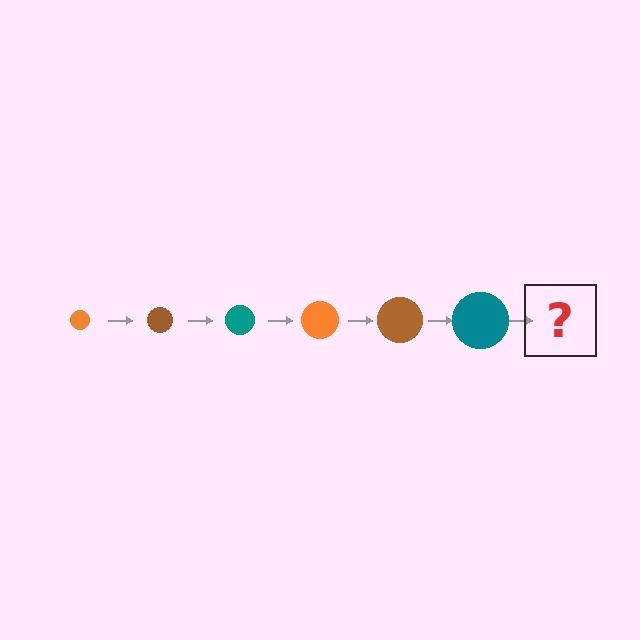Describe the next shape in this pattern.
It should be an orange circle, larger than the previous one.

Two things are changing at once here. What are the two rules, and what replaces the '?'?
The two rules are that the circle grows larger each step and the color cycles through orange, brown, and teal. The '?' should be an orange circle, larger than the previous one.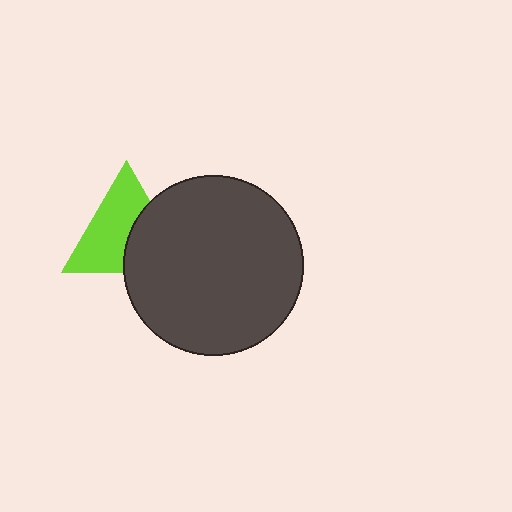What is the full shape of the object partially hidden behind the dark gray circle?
The partially hidden object is a lime triangle.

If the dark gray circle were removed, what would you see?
You would see the complete lime triangle.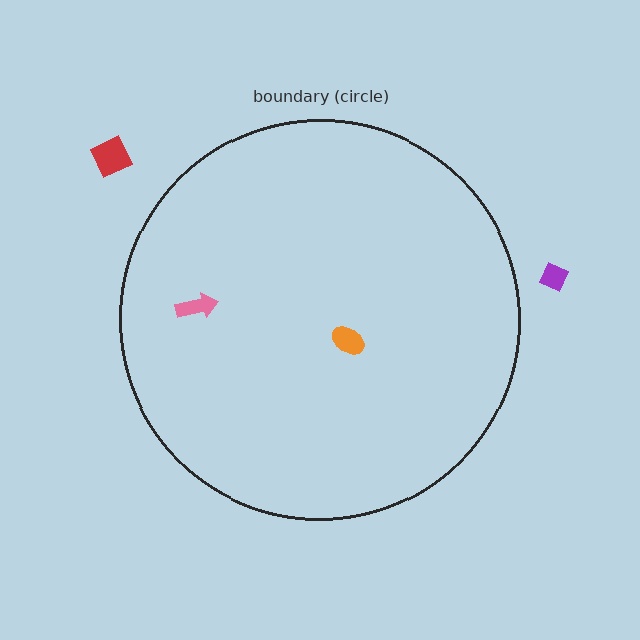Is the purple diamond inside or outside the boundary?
Outside.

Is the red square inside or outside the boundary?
Outside.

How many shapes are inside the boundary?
2 inside, 2 outside.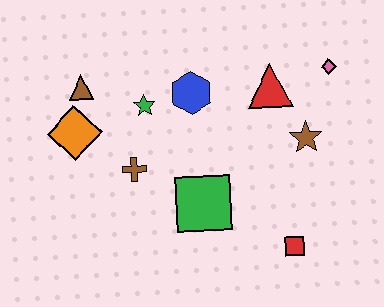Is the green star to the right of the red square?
No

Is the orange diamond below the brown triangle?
Yes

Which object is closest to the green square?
The brown cross is closest to the green square.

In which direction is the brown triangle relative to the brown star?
The brown triangle is to the left of the brown star.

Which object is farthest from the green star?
The red square is farthest from the green star.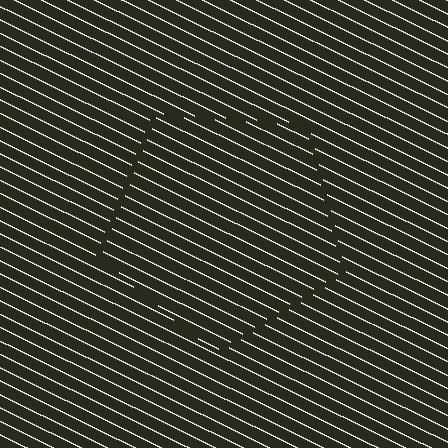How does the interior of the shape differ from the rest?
The interior of the shape contains the same grating, shifted by half a period — the contour is defined by the phase discontinuity where line-ends from the inner and outer gratings abut.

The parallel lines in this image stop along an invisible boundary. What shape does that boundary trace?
An illusory pentagon. The interior of the shape contains the same grating, shifted by half a period — the contour is defined by the phase discontinuity where line-ends from the inner and outer gratings abut.